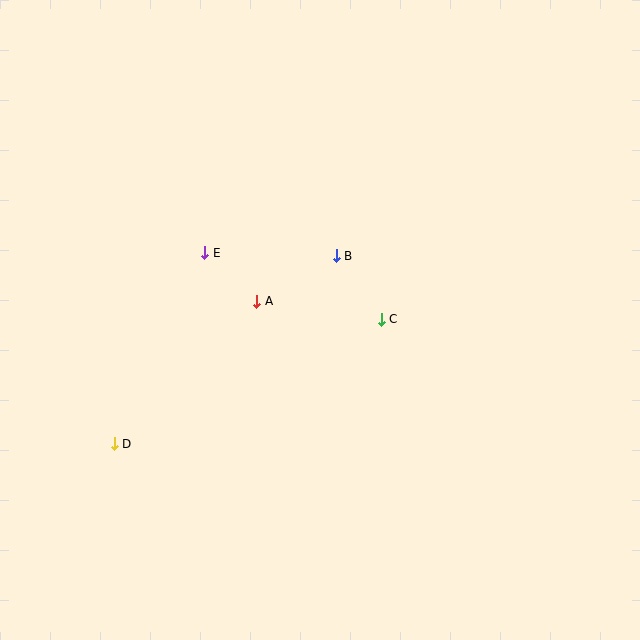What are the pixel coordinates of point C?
Point C is at (381, 319).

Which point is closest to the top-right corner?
Point B is closest to the top-right corner.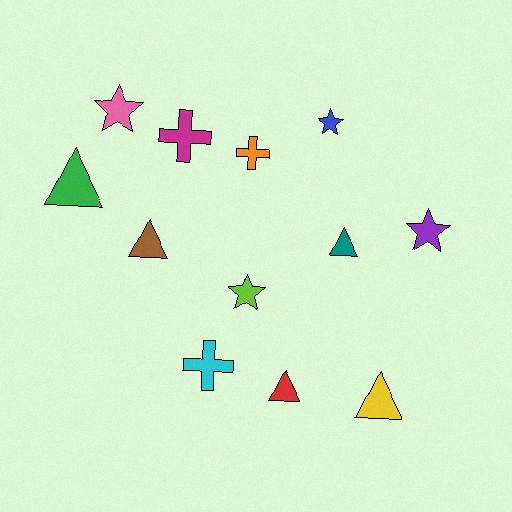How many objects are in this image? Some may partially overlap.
There are 12 objects.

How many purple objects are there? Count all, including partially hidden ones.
There is 1 purple object.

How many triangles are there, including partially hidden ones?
There are 5 triangles.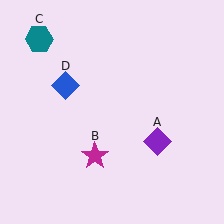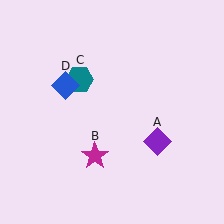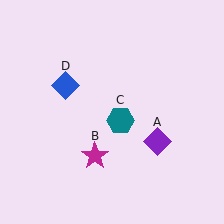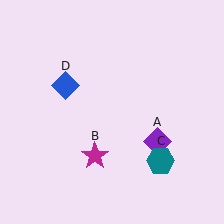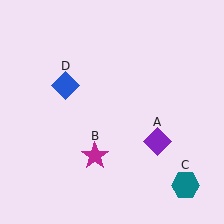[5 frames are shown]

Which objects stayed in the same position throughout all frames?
Purple diamond (object A) and magenta star (object B) and blue diamond (object D) remained stationary.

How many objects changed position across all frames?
1 object changed position: teal hexagon (object C).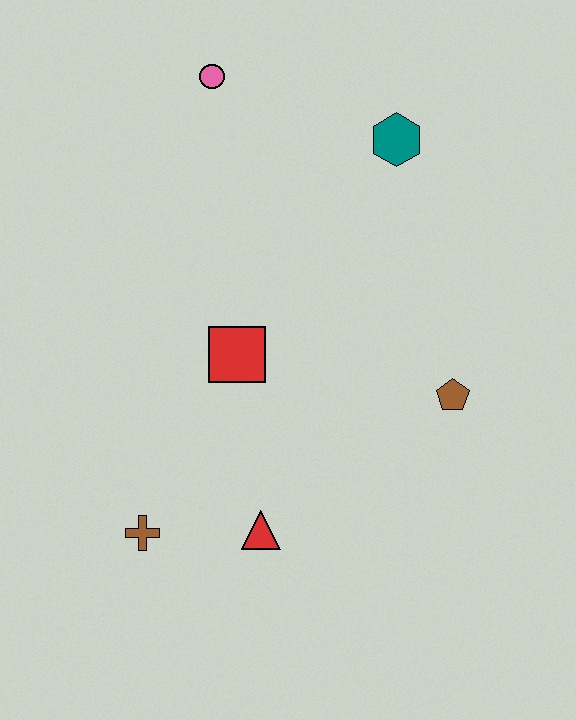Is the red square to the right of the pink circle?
Yes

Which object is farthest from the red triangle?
The pink circle is farthest from the red triangle.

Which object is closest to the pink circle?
The teal hexagon is closest to the pink circle.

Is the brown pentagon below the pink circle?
Yes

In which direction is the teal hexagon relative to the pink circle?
The teal hexagon is to the right of the pink circle.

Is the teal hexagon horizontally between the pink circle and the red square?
No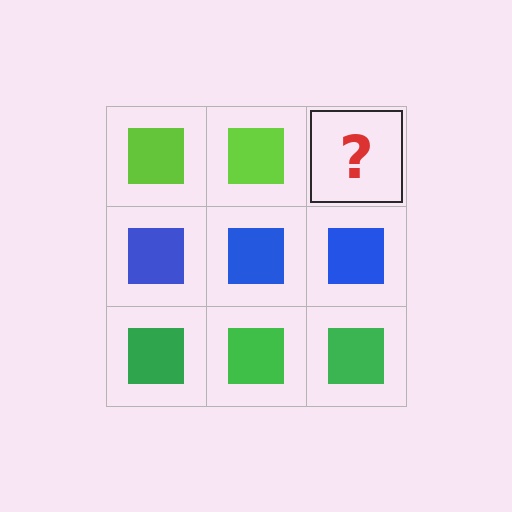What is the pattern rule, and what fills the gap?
The rule is that each row has a consistent color. The gap should be filled with a lime square.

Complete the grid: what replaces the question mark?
The question mark should be replaced with a lime square.